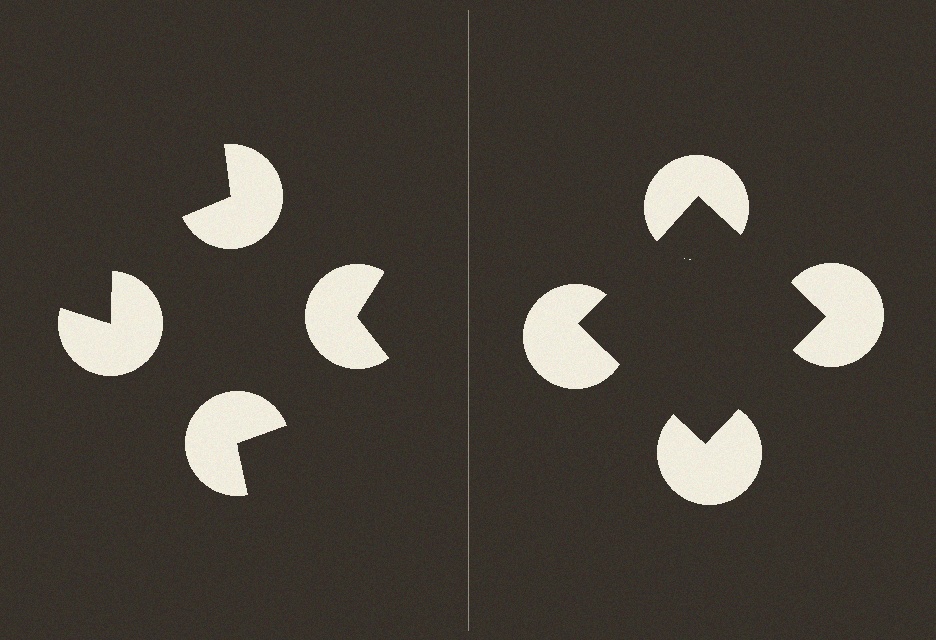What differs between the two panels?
The pac-man discs are positioned identically on both sides; only the wedge orientations differ. On the right they align to a square; on the left they are misaligned.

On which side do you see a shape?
An illusory square appears on the right side. On the left side the wedge cuts are rotated, so no coherent shape forms.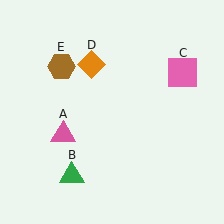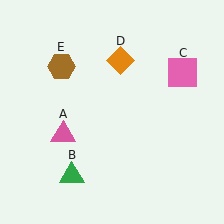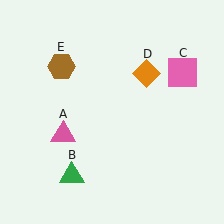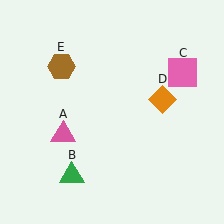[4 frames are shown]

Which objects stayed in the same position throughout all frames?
Pink triangle (object A) and green triangle (object B) and pink square (object C) and brown hexagon (object E) remained stationary.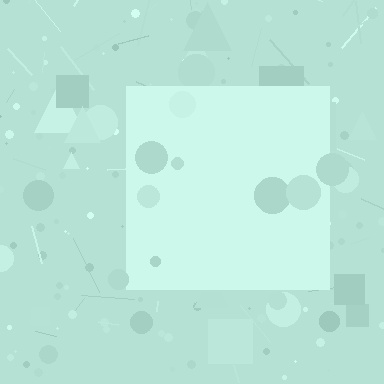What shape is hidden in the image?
A square is hidden in the image.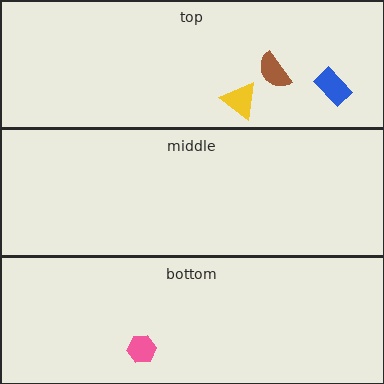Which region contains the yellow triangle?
The top region.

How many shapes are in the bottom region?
1.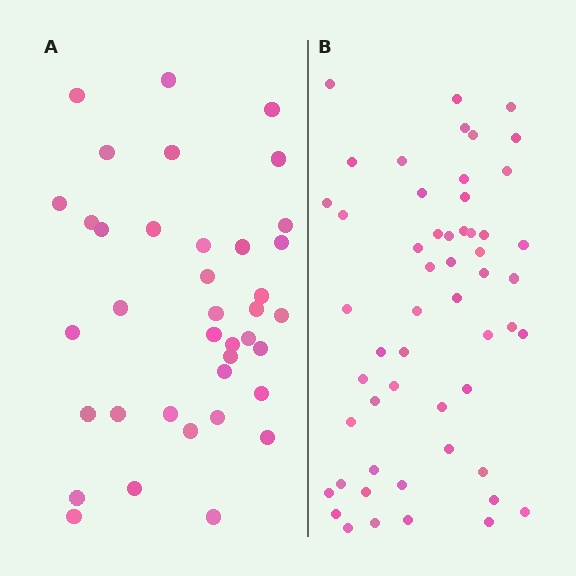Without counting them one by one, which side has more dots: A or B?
Region B (the right region) has more dots.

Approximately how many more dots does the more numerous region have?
Region B has approximately 15 more dots than region A.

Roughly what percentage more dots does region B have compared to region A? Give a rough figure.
About 40% more.